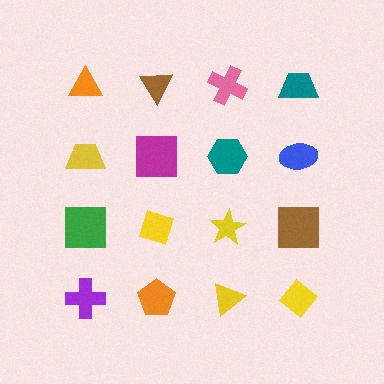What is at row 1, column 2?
A brown triangle.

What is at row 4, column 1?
A purple cross.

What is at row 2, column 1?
A yellow trapezoid.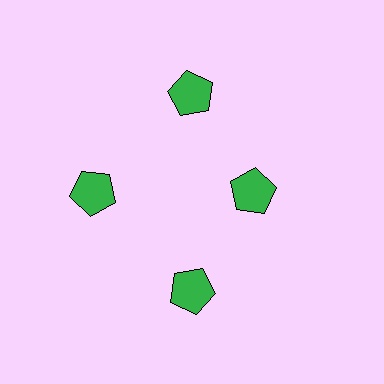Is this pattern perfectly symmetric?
No. The 4 green pentagons are arranged in a ring, but one element near the 3 o'clock position is pulled inward toward the center, breaking the 4-fold rotational symmetry.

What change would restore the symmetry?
The symmetry would be restored by moving it outward, back onto the ring so that all 4 pentagons sit at equal angles and equal distance from the center.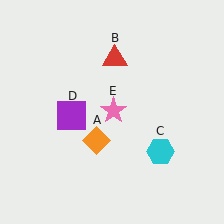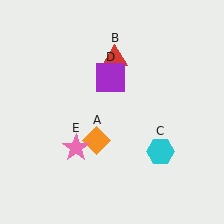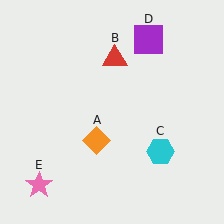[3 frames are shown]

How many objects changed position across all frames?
2 objects changed position: purple square (object D), pink star (object E).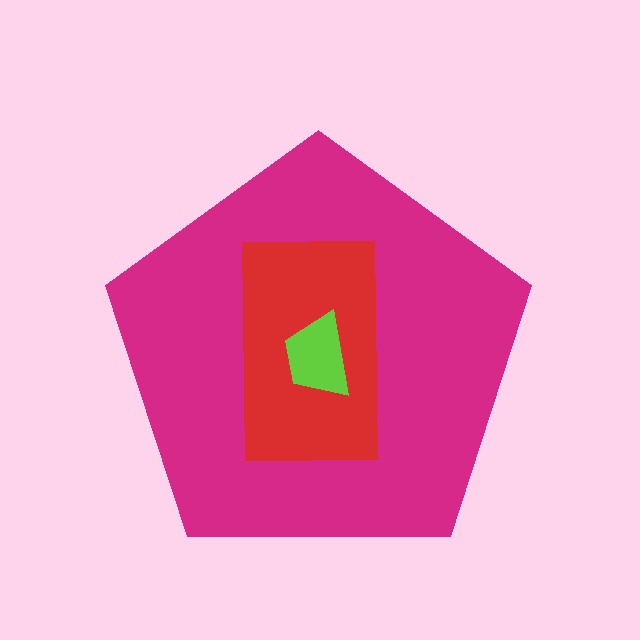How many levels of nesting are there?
3.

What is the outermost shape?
The magenta pentagon.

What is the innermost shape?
The lime trapezoid.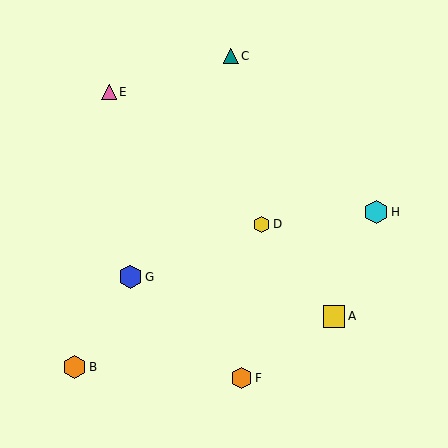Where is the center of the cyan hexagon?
The center of the cyan hexagon is at (376, 212).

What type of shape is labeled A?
Shape A is a yellow square.